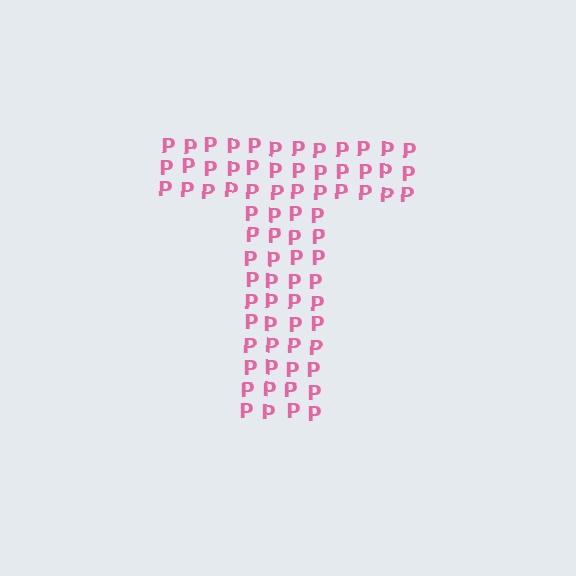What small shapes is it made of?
It is made of small letter P's.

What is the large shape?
The large shape is the letter T.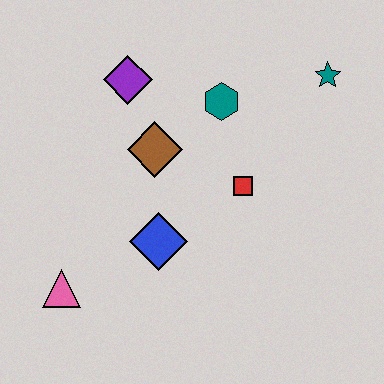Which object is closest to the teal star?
The teal hexagon is closest to the teal star.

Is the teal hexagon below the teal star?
Yes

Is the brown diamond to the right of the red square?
No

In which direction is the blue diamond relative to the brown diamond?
The blue diamond is below the brown diamond.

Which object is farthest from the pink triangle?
The teal star is farthest from the pink triangle.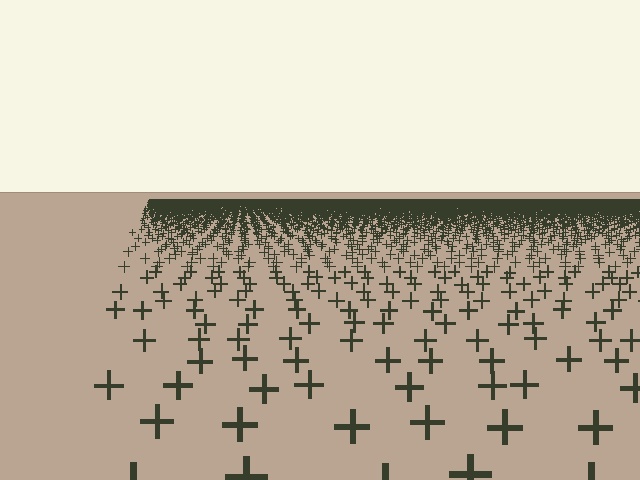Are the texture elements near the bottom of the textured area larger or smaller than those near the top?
Larger. Near the bottom, elements are closer to the viewer and appear at a bigger on-screen size.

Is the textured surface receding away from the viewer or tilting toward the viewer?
The surface is receding away from the viewer. Texture elements get smaller and denser toward the top.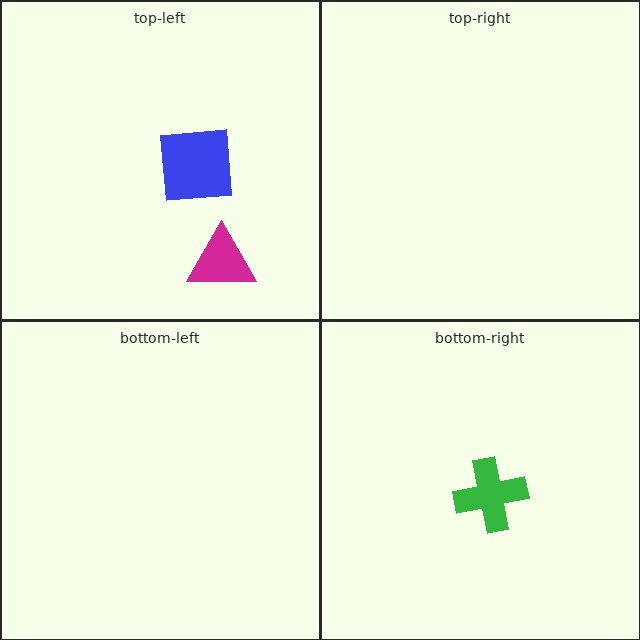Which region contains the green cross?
The bottom-right region.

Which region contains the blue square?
The top-left region.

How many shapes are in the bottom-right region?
1.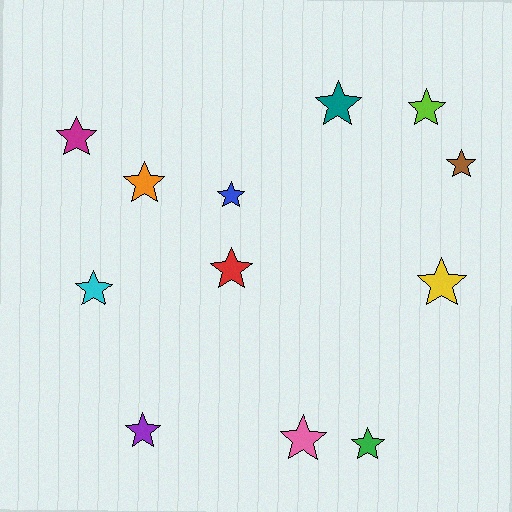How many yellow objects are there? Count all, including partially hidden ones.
There is 1 yellow object.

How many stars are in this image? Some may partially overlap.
There are 12 stars.